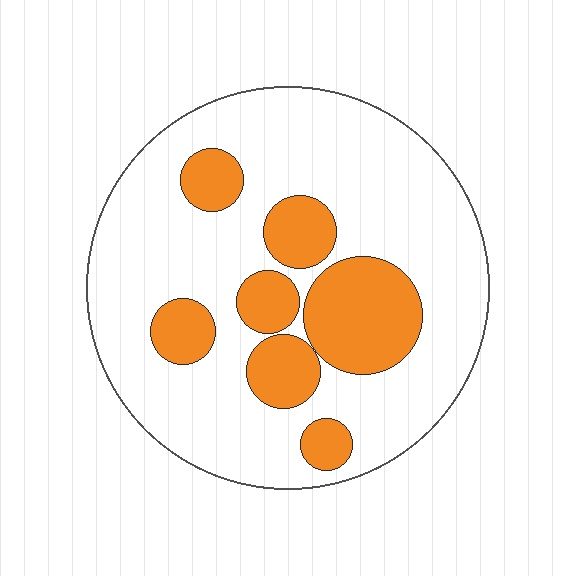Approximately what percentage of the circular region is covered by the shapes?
Approximately 25%.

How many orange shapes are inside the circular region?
7.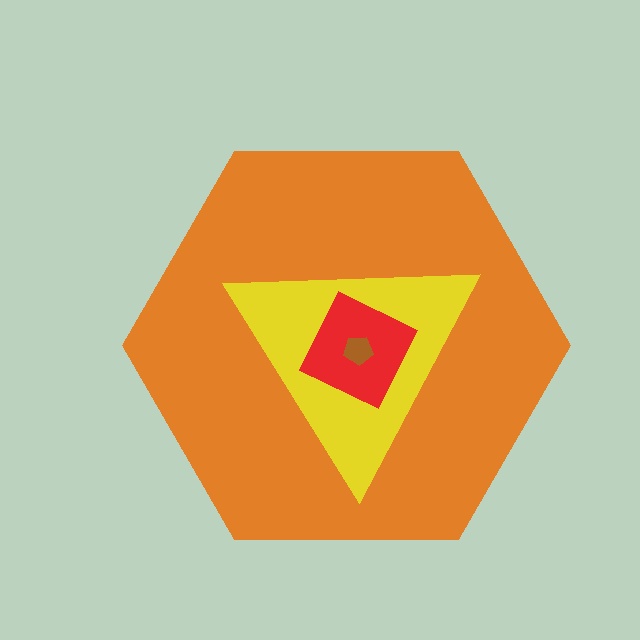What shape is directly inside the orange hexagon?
The yellow triangle.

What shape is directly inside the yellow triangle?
The red diamond.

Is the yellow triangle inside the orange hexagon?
Yes.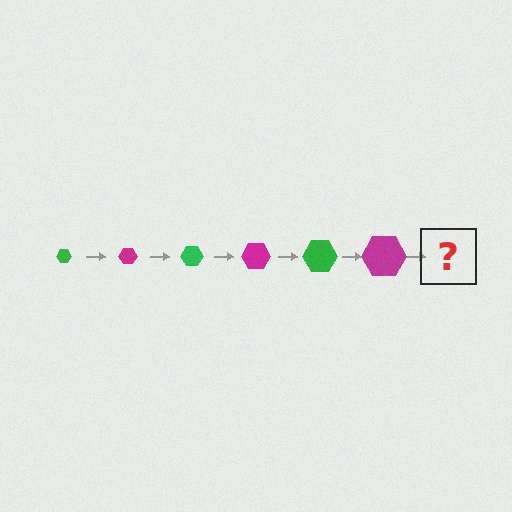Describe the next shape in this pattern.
It should be a green hexagon, larger than the previous one.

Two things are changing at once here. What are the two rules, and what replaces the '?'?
The two rules are that the hexagon grows larger each step and the color cycles through green and magenta. The '?' should be a green hexagon, larger than the previous one.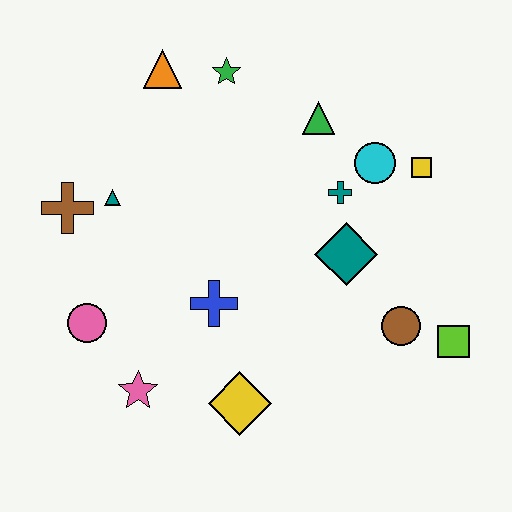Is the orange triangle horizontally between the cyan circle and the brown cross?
Yes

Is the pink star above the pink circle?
No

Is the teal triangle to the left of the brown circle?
Yes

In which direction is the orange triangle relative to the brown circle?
The orange triangle is above the brown circle.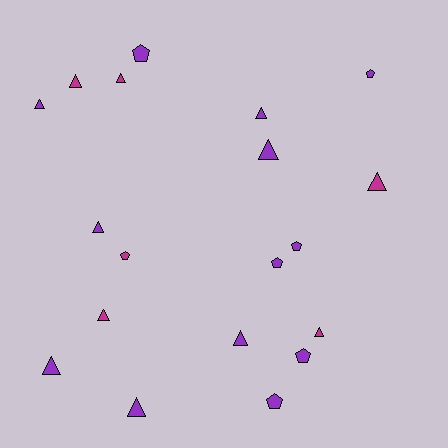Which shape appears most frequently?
Triangle, with 12 objects.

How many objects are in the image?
There are 19 objects.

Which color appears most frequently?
Purple, with 13 objects.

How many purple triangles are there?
There are 7 purple triangles.